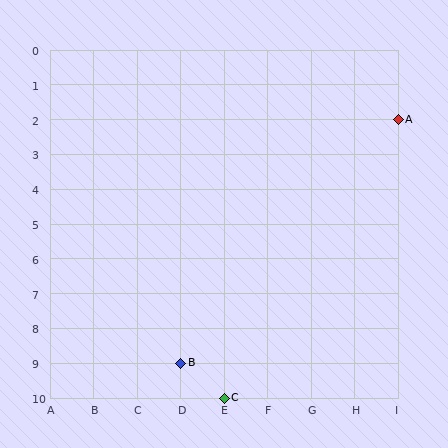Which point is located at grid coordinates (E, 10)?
Point C is at (E, 10).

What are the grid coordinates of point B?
Point B is at grid coordinates (D, 9).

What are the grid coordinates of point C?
Point C is at grid coordinates (E, 10).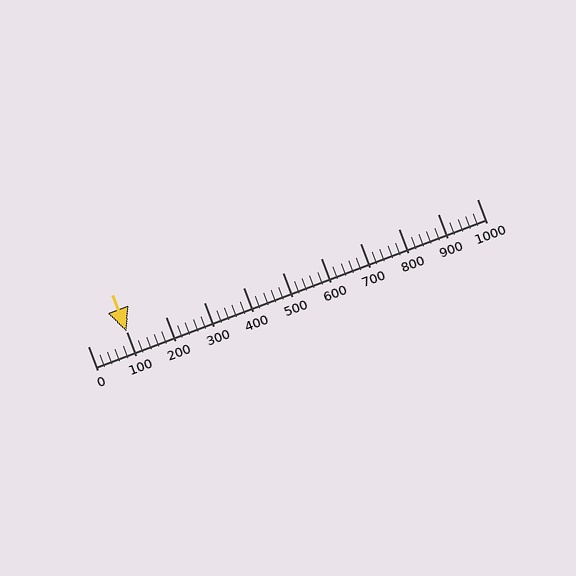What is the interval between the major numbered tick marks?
The major tick marks are spaced 100 units apart.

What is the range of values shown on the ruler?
The ruler shows values from 0 to 1000.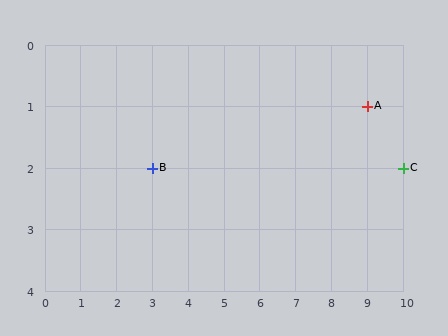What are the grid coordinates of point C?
Point C is at grid coordinates (10, 2).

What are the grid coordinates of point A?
Point A is at grid coordinates (9, 1).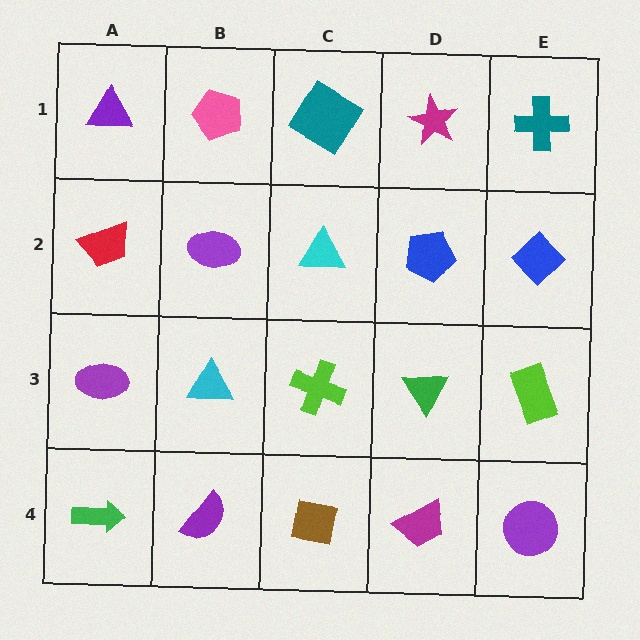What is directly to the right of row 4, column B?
A brown square.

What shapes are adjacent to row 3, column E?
A blue diamond (row 2, column E), a purple circle (row 4, column E), a green triangle (row 3, column D).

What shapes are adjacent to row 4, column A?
A purple ellipse (row 3, column A), a purple semicircle (row 4, column B).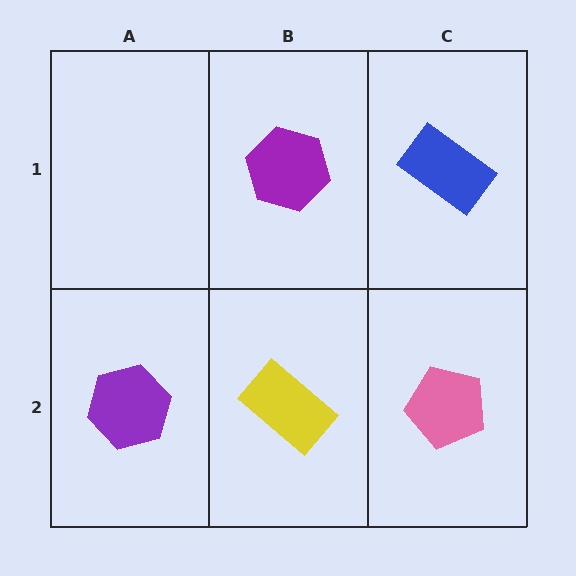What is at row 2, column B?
A yellow rectangle.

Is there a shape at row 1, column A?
No, that cell is empty.